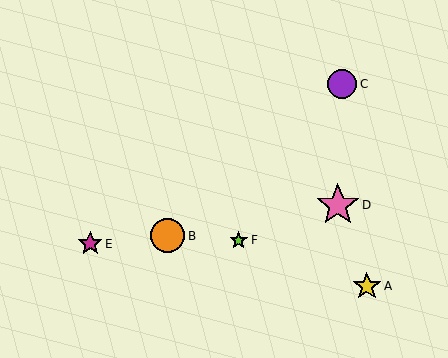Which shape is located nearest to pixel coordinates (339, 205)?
The pink star (labeled D) at (338, 205) is nearest to that location.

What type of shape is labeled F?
Shape F is a lime star.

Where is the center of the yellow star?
The center of the yellow star is at (367, 286).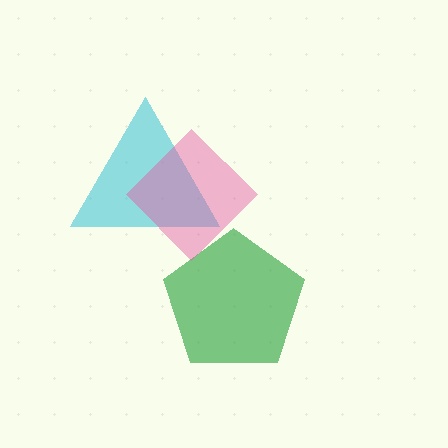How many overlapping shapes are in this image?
There are 3 overlapping shapes in the image.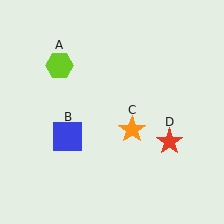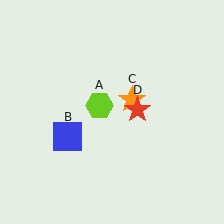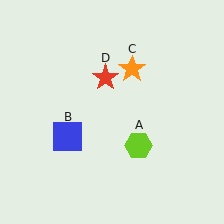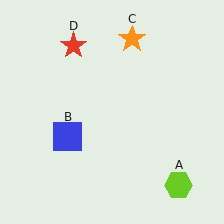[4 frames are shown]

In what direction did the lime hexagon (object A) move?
The lime hexagon (object A) moved down and to the right.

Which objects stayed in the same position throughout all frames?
Blue square (object B) remained stationary.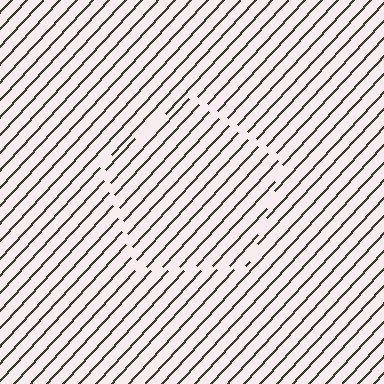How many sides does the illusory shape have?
5 sides — the line-ends trace a pentagon.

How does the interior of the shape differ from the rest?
The interior of the shape contains the same grating, shifted by half a period — the contour is defined by the phase discontinuity where line-ends from the inner and outer gratings abut.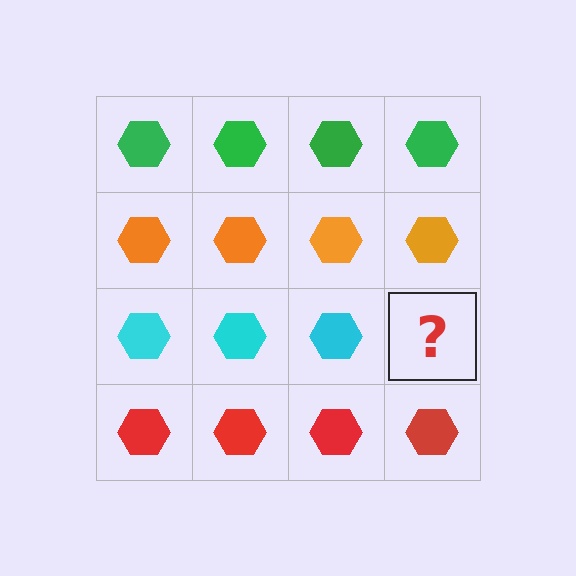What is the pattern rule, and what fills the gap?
The rule is that each row has a consistent color. The gap should be filled with a cyan hexagon.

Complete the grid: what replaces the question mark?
The question mark should be replaced with a cyan hexagon.